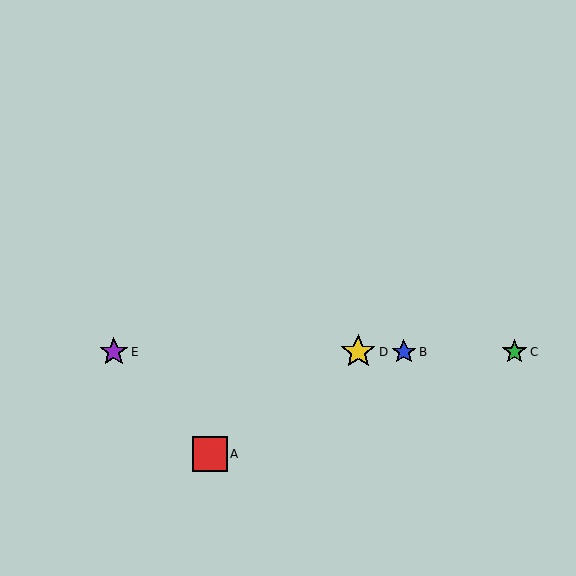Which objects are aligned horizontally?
Objects B, C, D, E are aligned horizontally.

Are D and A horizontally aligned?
No, D is at y≈352 and A is at y≈454.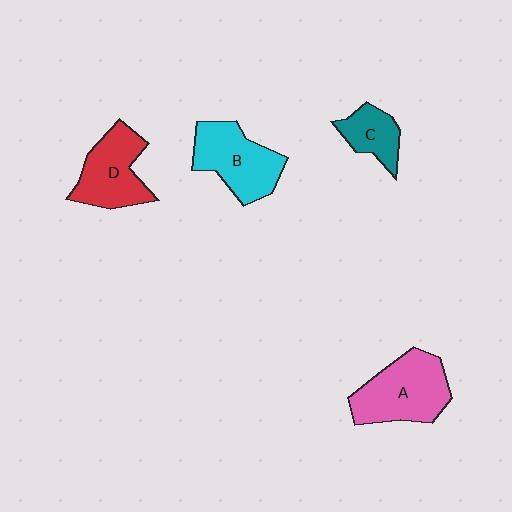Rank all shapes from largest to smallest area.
From largest to smallest: A (pink), B (cyan), D (red), C (teal).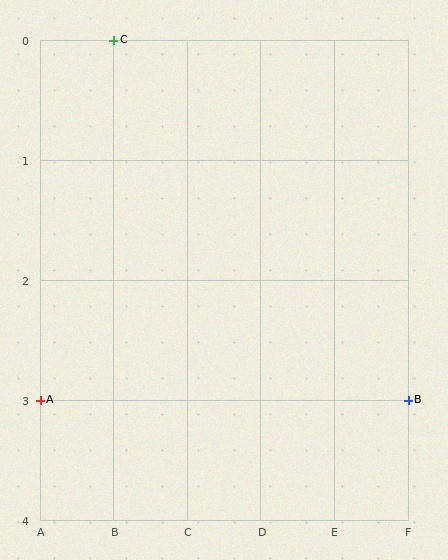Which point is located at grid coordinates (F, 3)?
Point B is at (F, 3).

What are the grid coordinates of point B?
Point B is at grid coordinates (F, 3).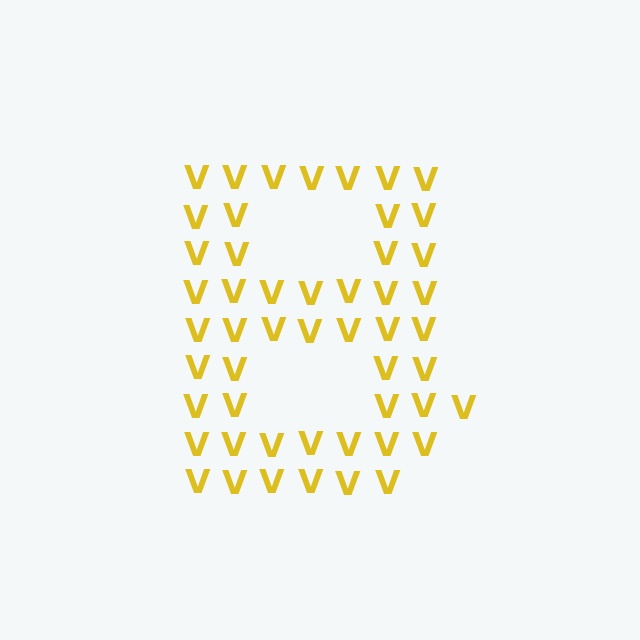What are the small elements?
The small elements are letter V's.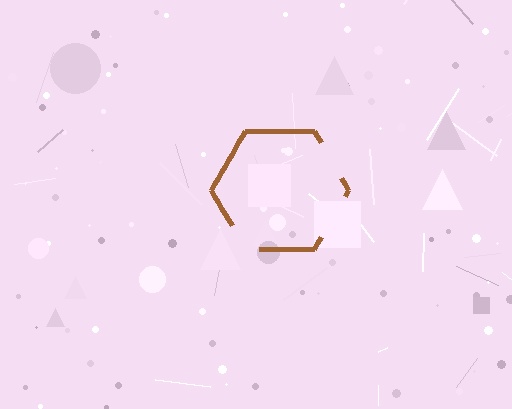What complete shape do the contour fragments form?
The contour fragments form a hexagon.